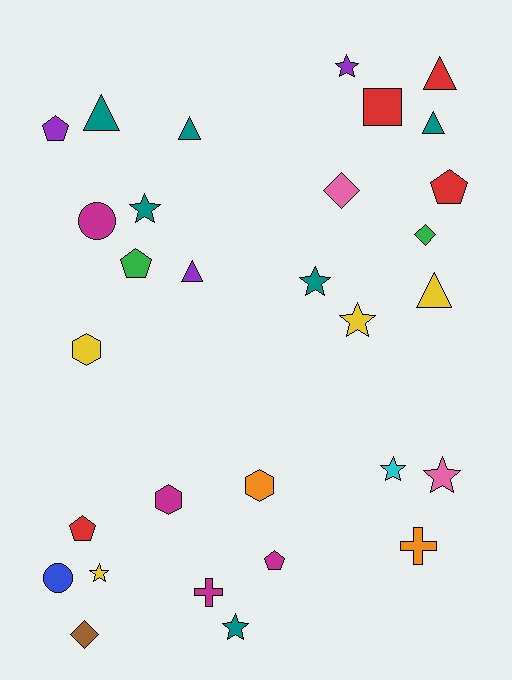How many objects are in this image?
There are 30 objects.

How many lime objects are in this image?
There are no lime objects.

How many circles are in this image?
There are 2 circles.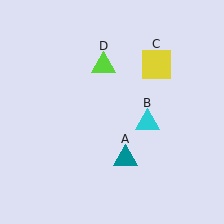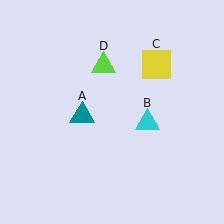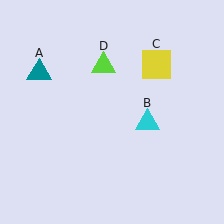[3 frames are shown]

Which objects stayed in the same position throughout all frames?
Cyan triangle (object B) and yellow square (object C) and lime triangle (object D) remained stationary.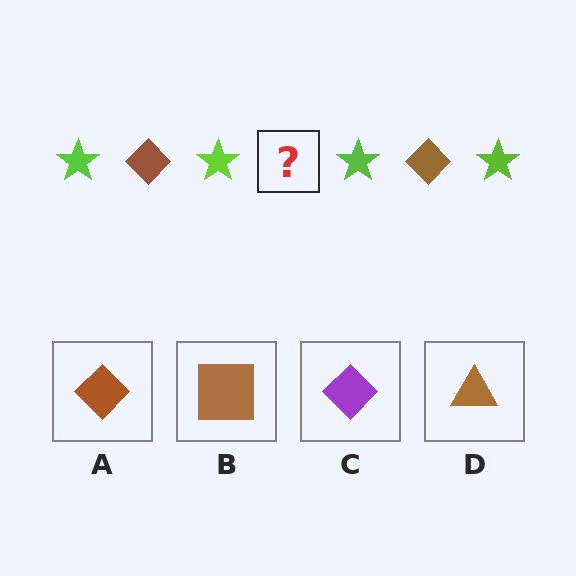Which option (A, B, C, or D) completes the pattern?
A.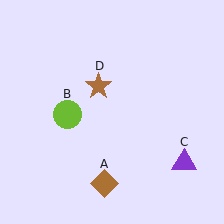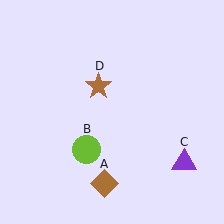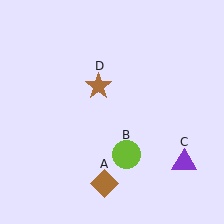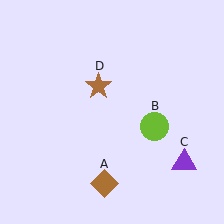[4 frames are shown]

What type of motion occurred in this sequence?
The lime circle (object B) rotated counterclockwise around the center of the scene.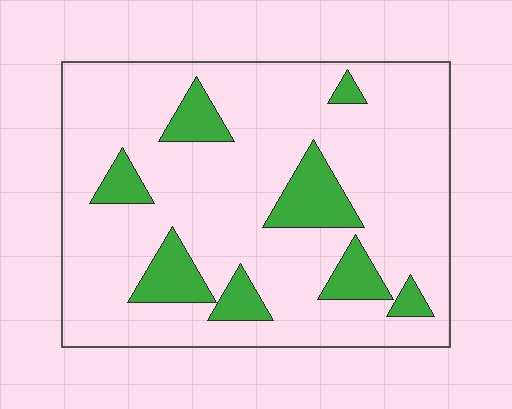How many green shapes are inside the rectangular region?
8.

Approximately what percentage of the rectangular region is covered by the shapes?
Approximately 15%.